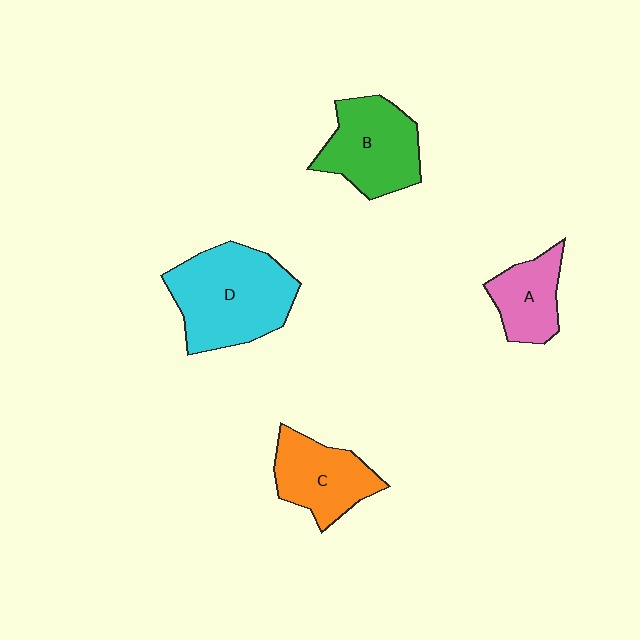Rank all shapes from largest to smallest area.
From largest to smallest: D (cyan), B (green), C (orange), A (pink).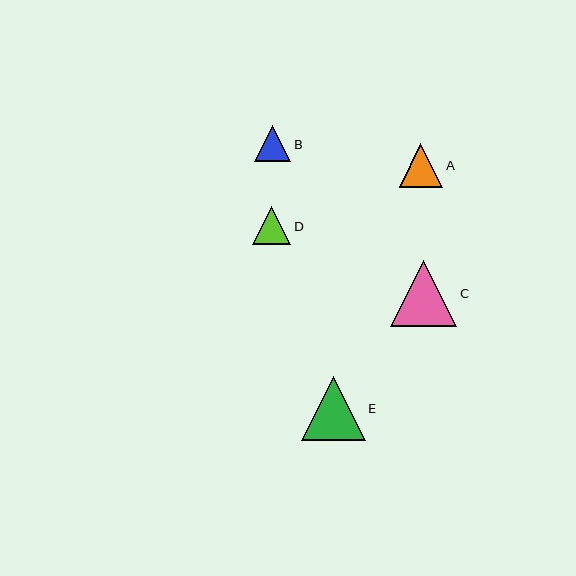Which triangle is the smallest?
Triangle B is the smallest with a size of approximately 36 pixels.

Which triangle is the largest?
Triangle C is the largest with a size of approximately 66 pixels.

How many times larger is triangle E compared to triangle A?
Triangle E is approximately 1.5 times the size of triangle A.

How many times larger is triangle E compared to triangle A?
Triangle E is approximately 1.5 times the size of triangle A.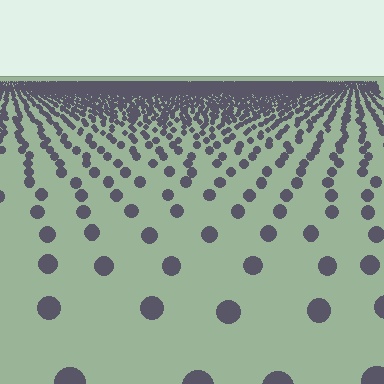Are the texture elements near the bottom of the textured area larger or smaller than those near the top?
Larger. Near the bottom, elements are closer to the viewer and appear at a bigger on-screen size.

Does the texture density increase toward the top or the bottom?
Density increases toward the top.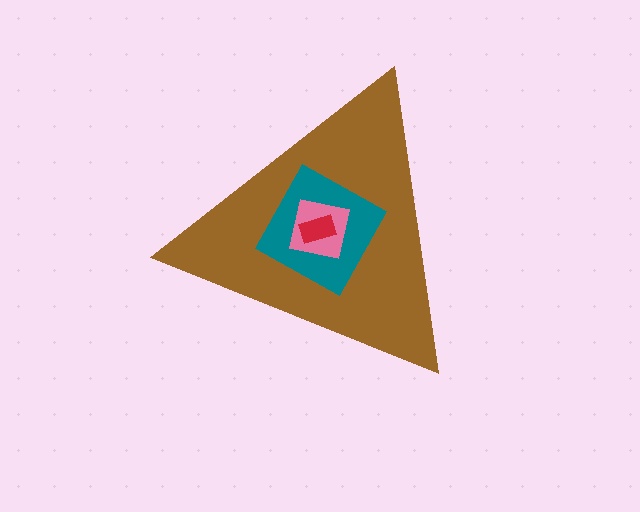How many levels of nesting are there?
4.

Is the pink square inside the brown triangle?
Yes.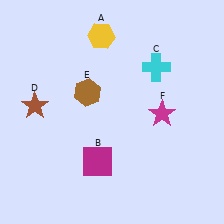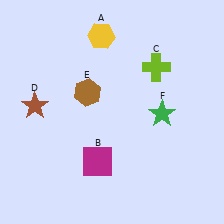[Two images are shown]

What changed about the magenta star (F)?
In Image 1, F is magenta. In Image 2, it changed to green.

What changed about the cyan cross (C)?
In Image 1, C is cyan. In Image 2, it changed to lime.